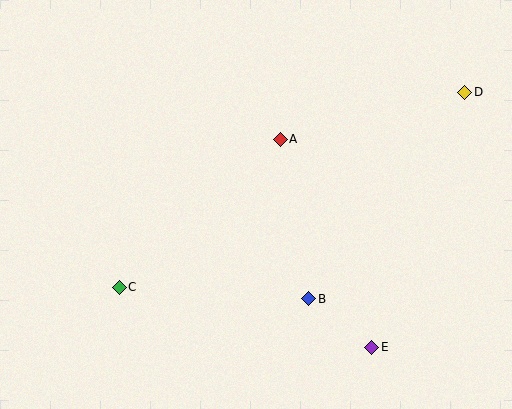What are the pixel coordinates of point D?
Point D is at (465, 92).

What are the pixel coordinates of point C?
Point C is at (119, 287).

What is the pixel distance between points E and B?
The distance between E and B is 80 pixels.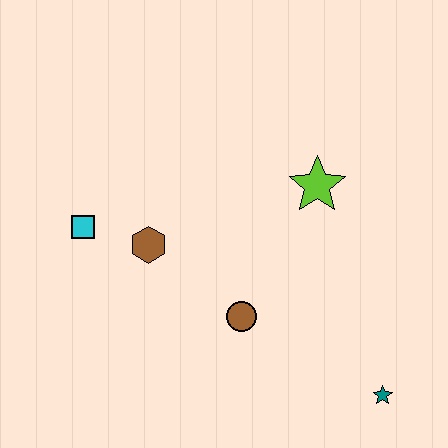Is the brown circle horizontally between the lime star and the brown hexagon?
Yes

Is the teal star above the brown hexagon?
No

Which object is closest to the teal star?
The brown circle is closest to the teal star.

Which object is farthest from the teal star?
The cyan square is farthest from the teal star.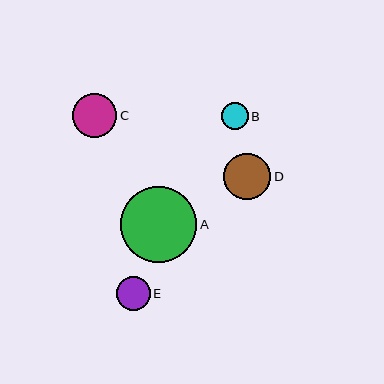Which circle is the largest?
Circle A is the largest with a size of approximately 76 pixels.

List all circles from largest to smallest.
From largest to smallest: A, D, C, E, B.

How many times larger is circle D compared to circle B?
Circle D is approximately 1.7 times the size of circle B.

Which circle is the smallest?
Circle B is the smallest with a size of approximately 27 pixels.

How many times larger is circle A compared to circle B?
Circle A is approximately 2.8 times the size of circle B.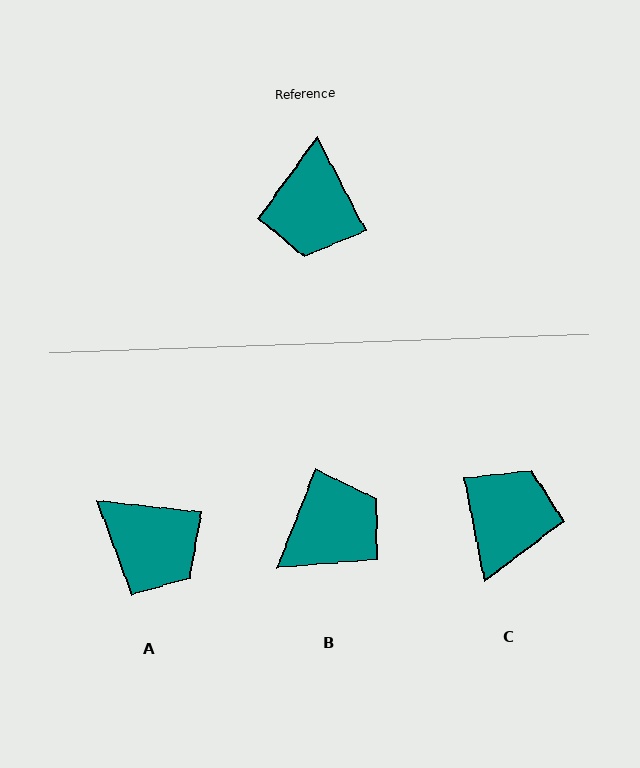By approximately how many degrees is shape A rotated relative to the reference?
Approximately 56 degrees counter-clockwise.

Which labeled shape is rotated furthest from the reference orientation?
C, about 163 degrees away.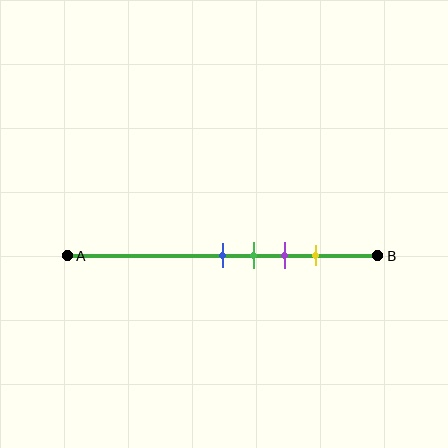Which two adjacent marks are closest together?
The blue and green marks are the closest adjacent pair.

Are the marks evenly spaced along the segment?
Yes, the marks are approximately evenly spaced.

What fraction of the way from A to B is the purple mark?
The purple mark is approximately 70% (0.7) of the way from A to B.